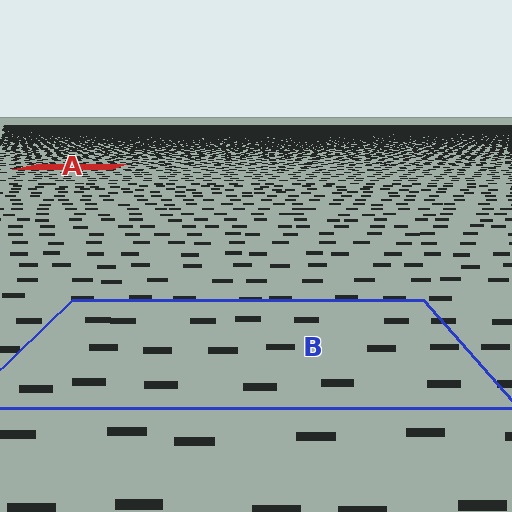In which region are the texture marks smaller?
The texture marks are smaller in region A, because it is farther away.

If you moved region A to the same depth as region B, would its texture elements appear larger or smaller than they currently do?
They would appear larger. At a closer depth, the same texture elements are projected at a bigger on-screen size.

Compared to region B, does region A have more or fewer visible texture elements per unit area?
Region A has more texture elements per unit area — they are packed more densely because it is farther away.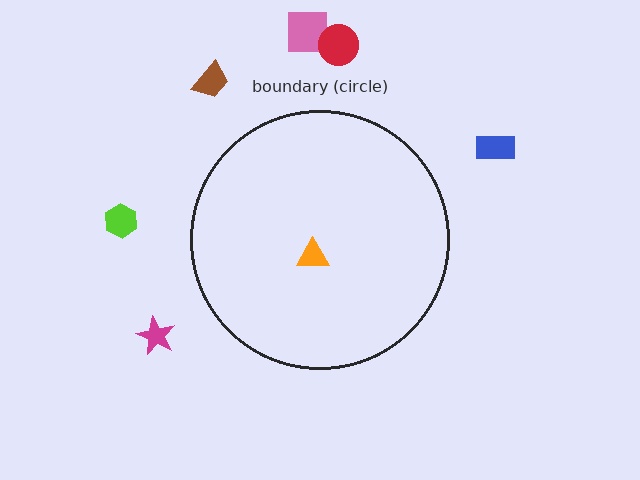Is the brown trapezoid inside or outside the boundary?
Outside.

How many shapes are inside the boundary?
1 inside, 6 outside.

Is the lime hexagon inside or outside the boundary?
Outside.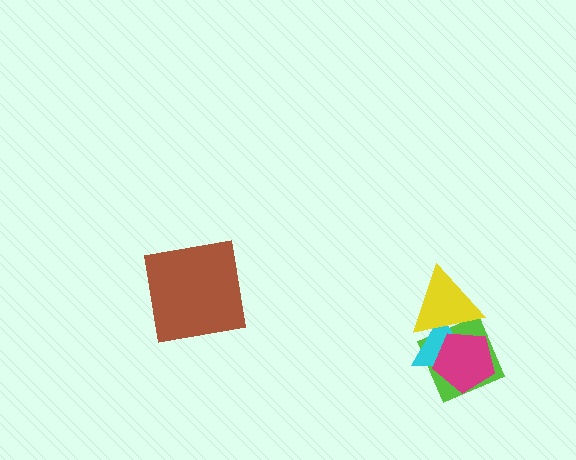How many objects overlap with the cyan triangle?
3 objects overlap with the cyan triangle.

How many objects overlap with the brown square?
0 objects overlap with the brown square.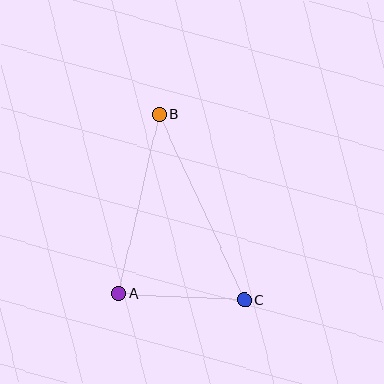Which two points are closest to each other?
Points A and C are closest to each other.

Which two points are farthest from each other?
Points B and C are farthest from each other.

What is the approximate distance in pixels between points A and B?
The distance between A and B is approximately 184 pixels.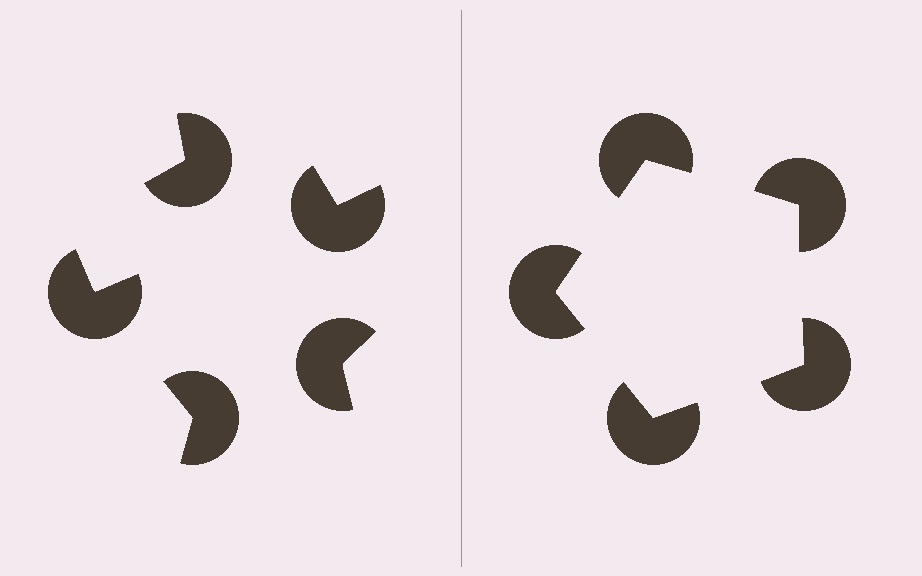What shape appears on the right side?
An illusory pentagon.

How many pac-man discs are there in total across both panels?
10 — 5 on each side.